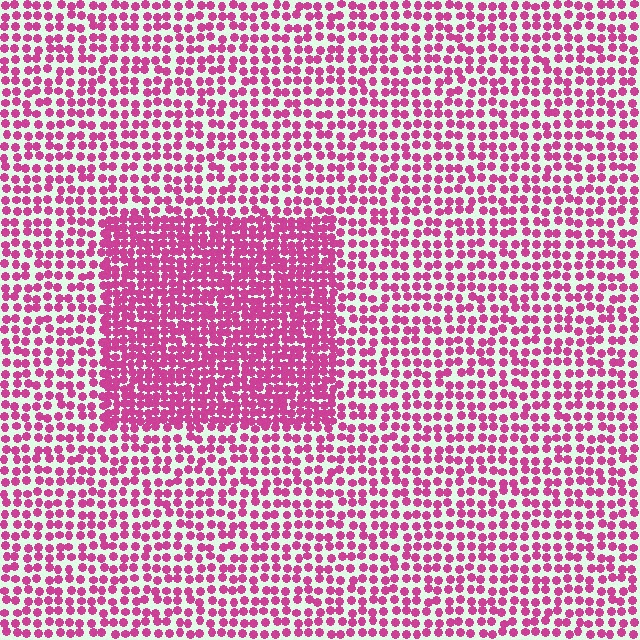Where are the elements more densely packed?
The elements are more densely packed inside the rectangle boundary.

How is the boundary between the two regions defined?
The boundary is defined by a change in element density (approximately 1.8x ratio). All elements are the same color, size, and shape.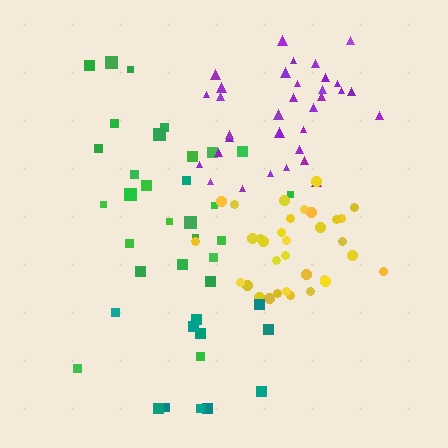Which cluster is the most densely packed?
Yellow.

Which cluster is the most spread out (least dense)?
Teal.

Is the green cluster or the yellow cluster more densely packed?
Yellow.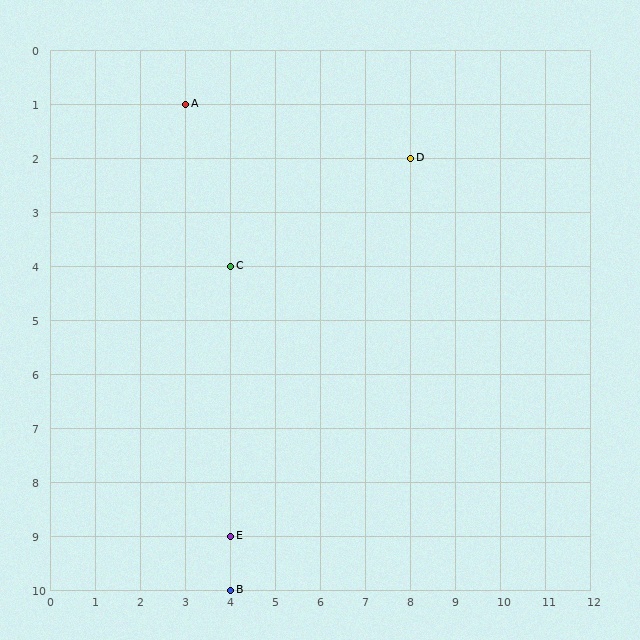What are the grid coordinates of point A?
Point A is at grid coordinates (3, 1).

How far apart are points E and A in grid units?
Points E and A are 1 column and 8 rows apart (about 8.1 grid units diagonally).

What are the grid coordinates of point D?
Point D is at grid coordinates (8, 2).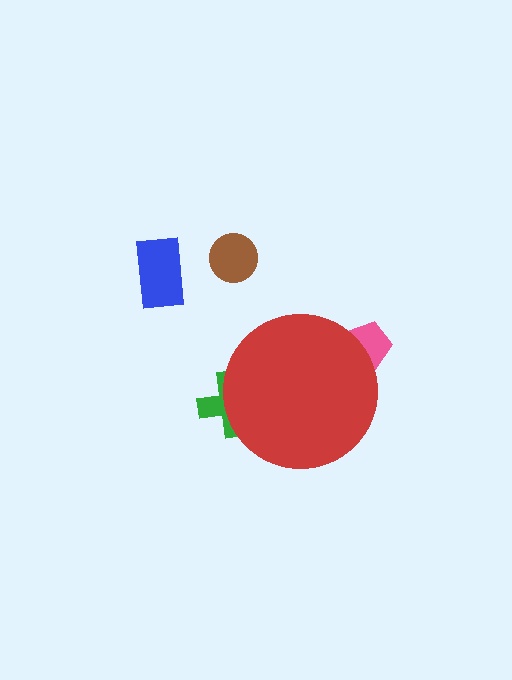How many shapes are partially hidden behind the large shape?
2 shapes are partially hidden.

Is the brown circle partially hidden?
No, the brown circle is fully visible.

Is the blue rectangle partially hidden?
No, the blue rectangle is fully visible.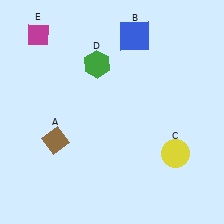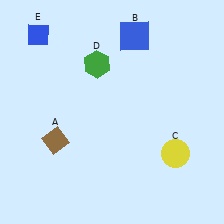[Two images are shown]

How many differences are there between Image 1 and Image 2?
There is 1 difference between the two images.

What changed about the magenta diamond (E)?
In Image 1, E is magenta. In Image 2, it changed to blue.